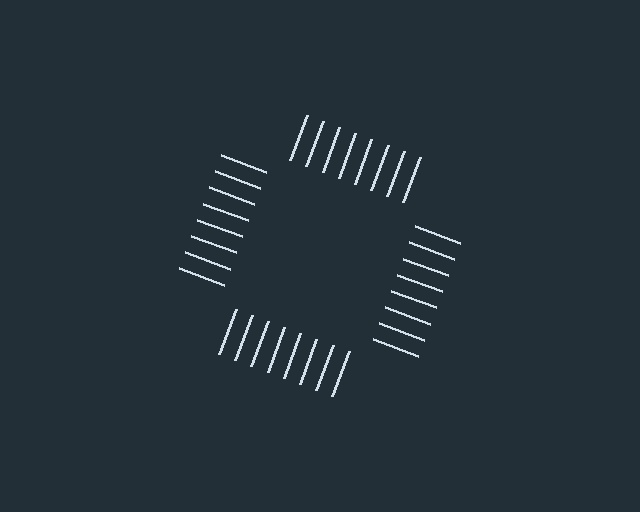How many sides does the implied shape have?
4 sides — the line-ends trace a square.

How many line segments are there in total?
32 — 8 along each of the 4 edges.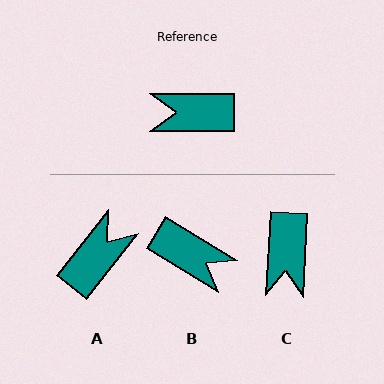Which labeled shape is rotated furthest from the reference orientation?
B, about 149 degrees away.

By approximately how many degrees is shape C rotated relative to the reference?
Approximately 87 degrees counter-clockwise.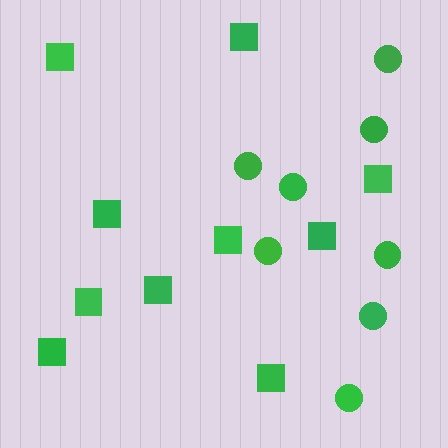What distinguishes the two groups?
There are 2 groups: one group of circles (8) and one group of squares (10).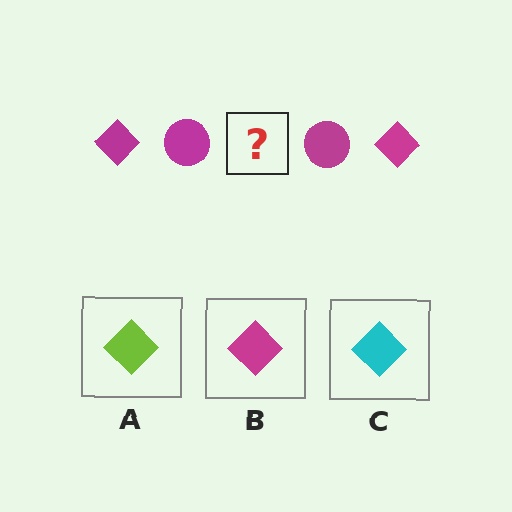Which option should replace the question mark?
Option B.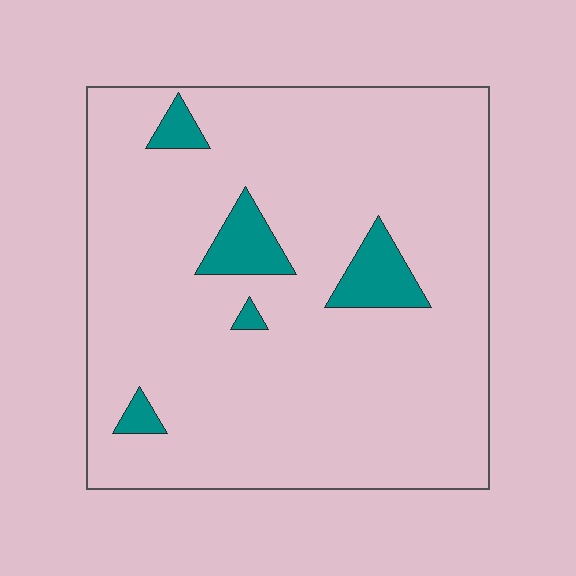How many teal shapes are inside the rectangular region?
5.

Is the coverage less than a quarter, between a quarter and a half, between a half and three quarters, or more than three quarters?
Less than a quarter.